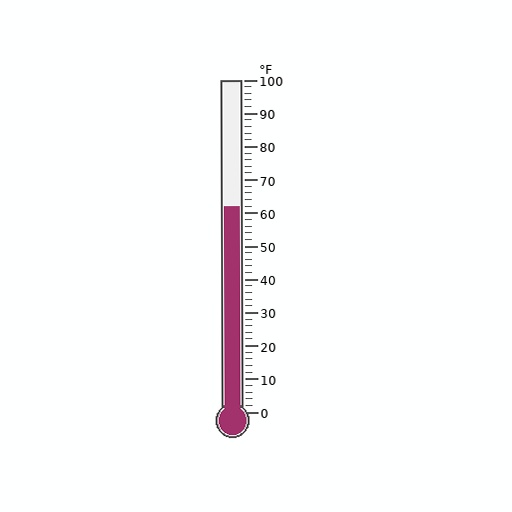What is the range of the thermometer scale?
The thermometer scale ranges from 0°F to 100°F.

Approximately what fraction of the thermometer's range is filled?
The thermometer is filled to approximately 60% of its range.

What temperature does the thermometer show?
The thermometer shows approximately 62°F.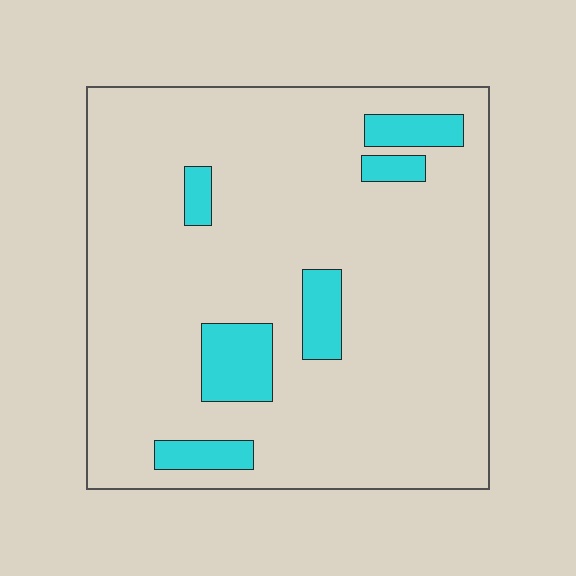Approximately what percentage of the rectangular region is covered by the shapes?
Approximately 10%.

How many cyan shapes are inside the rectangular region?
6.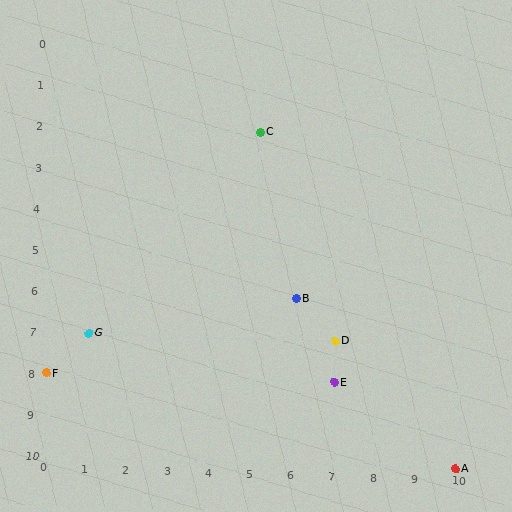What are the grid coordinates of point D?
Point D is at grid coordinates (7, 7).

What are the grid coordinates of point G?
Point G is at grid coordinates (1, 7).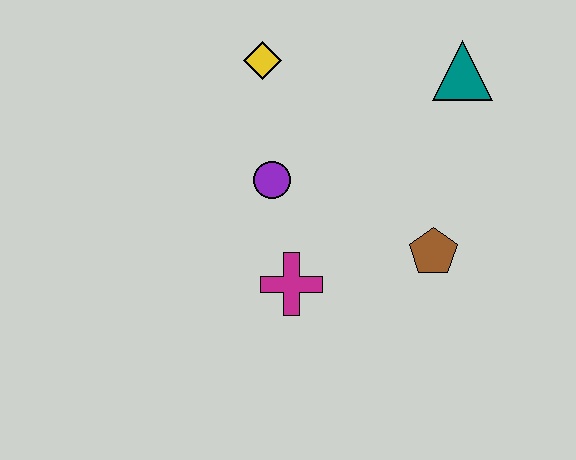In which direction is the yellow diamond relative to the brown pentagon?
The yellow diamond is above the brown pentagon.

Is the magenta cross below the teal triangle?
Yes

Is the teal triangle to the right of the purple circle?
Yes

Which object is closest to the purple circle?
The magenta cross is closest to the purple circle.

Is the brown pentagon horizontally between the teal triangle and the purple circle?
Yes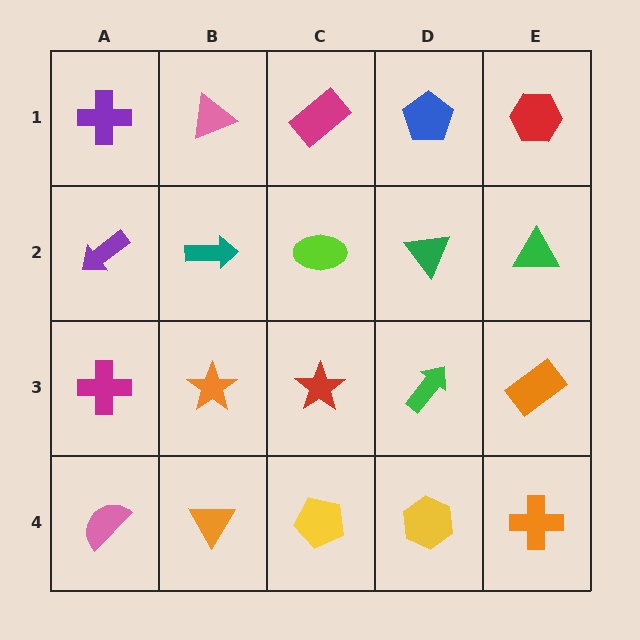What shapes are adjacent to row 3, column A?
A purple arrow (row 2, column A), a pink semicircle (row 4, column A), an orange star (row 3, column B).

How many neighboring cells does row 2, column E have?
3.